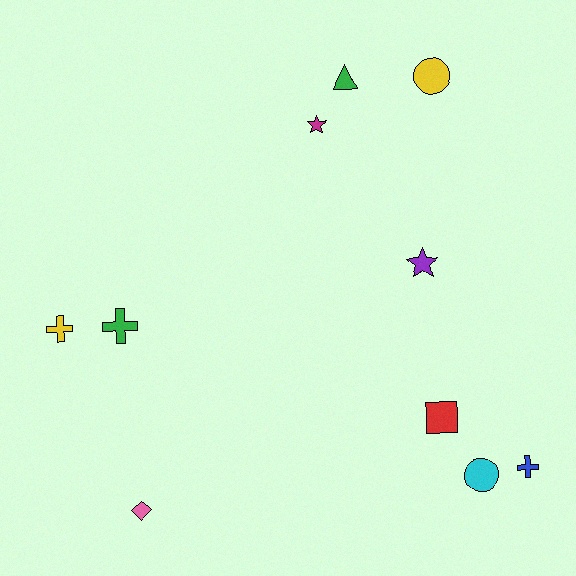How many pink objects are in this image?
There is 1 pink object.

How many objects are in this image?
There are 10 objects.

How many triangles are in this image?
There is 1 triangle.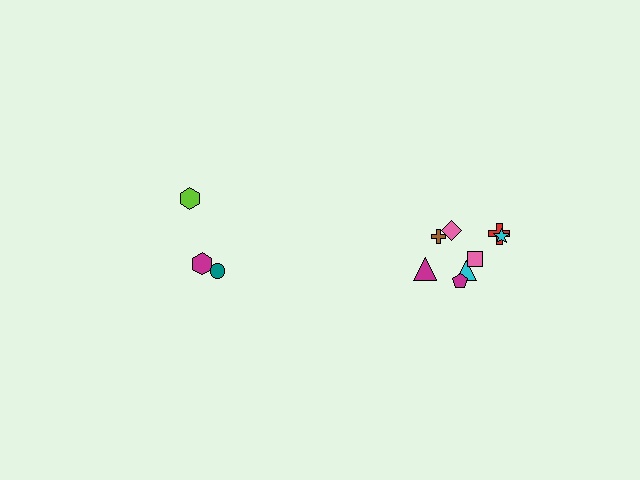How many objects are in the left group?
There are 3 objects.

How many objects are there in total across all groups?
There are 11 objects.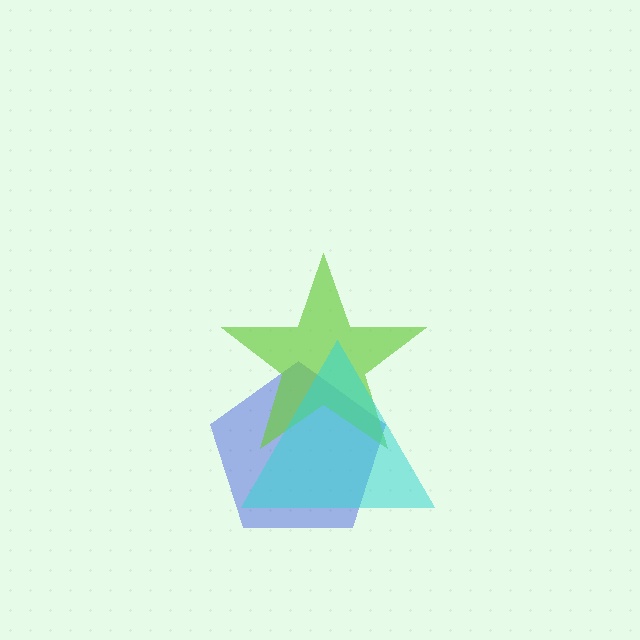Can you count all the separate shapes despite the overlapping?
Yes, there are 3 separate shapes.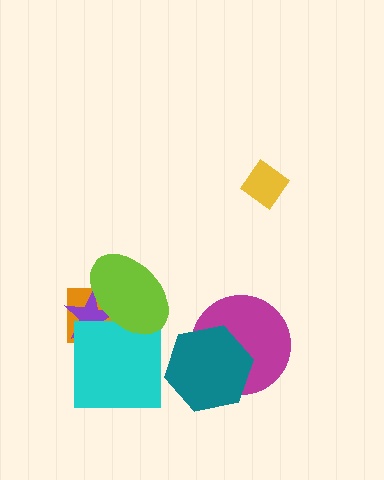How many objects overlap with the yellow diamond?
0 objects overlap with the yellow diamond.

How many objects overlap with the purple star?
3 objects overlap with the purple star.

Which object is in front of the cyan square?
The lime ellipse is in front of the cyan square.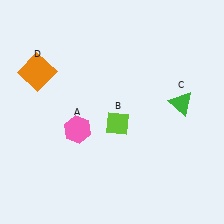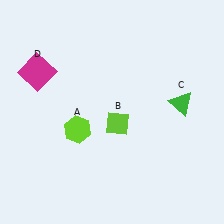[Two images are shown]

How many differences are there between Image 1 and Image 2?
There are 2 differences between the two images.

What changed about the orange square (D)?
In Image 1, D is orange. In Image 2, it changed to magenta.